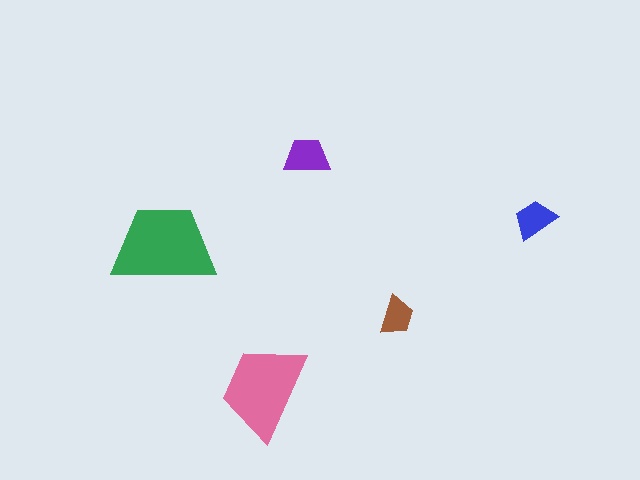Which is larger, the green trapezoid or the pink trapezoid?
The green one.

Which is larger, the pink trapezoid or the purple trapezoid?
The pink one.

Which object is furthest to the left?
The green trapezoid is leftmost.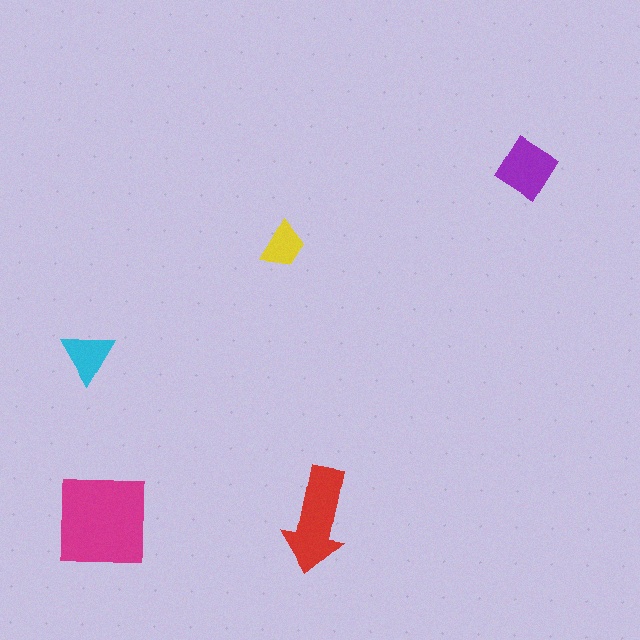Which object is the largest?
The magenta square.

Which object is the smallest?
The yellow trapezoid.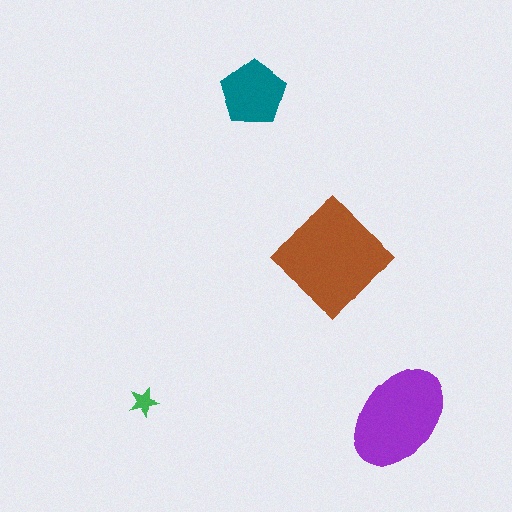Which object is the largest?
The brown diamond.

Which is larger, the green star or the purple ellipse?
The purple ellipse.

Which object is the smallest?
The green star.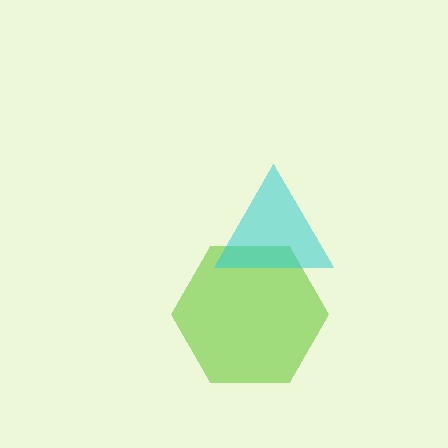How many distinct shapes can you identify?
There are 2 distinct shapes: a lime hexagon, a cyan triangle.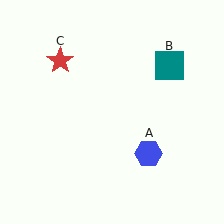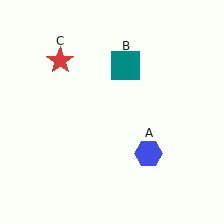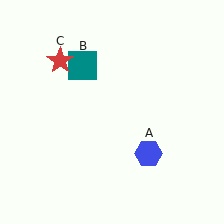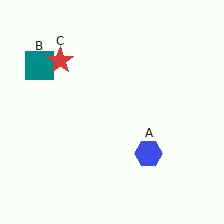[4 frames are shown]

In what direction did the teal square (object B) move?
The teal square (object B) moved left.